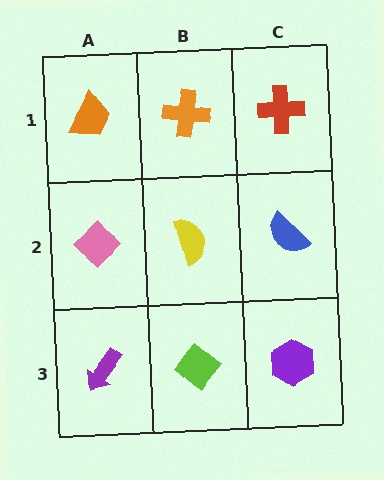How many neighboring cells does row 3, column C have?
2.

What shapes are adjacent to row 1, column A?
A pink diamond (row 2, column A), an orange cross (row 1, column B).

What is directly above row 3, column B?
A yellow semicircle.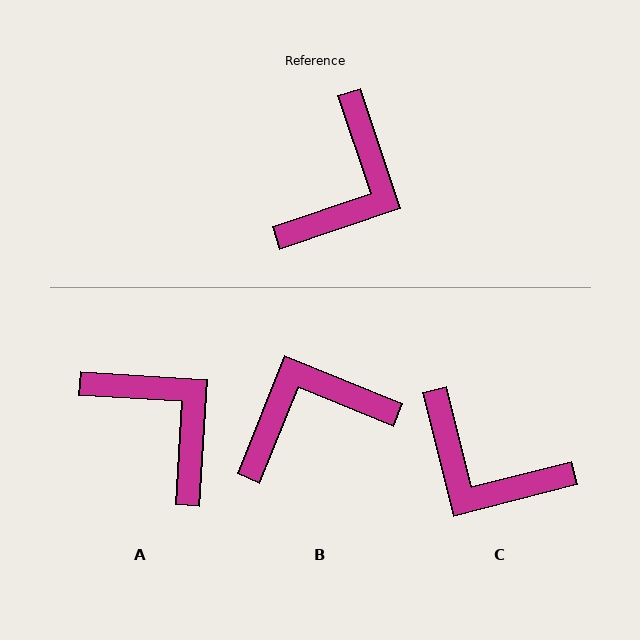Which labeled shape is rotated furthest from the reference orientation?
B, about 139 degrees away.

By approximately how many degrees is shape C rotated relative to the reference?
Approximately 94 degrees clockwise.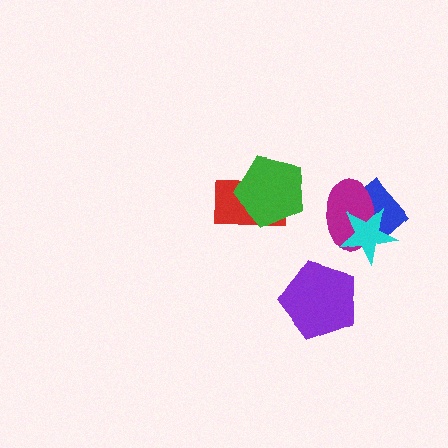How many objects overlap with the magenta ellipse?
2 objects overlap with the magenta ellipse.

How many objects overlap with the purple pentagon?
0 objects overlap with the purple pentagon.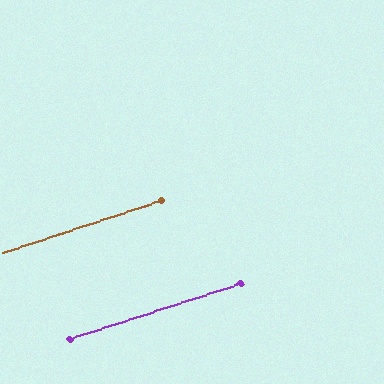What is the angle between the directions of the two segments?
Approximately 1 degree.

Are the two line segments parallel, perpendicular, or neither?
Parallel — their directions differ by only 0.6°.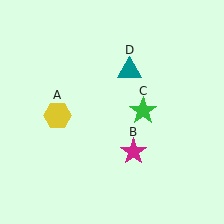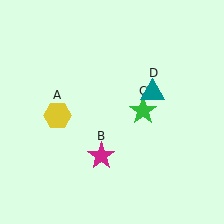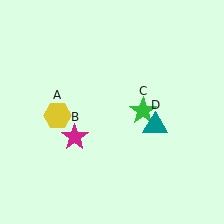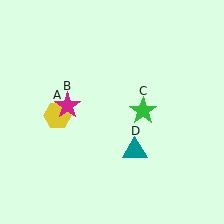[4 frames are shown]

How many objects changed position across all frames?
2 objects changed position: magenta star (object B), teal triangle (object D).